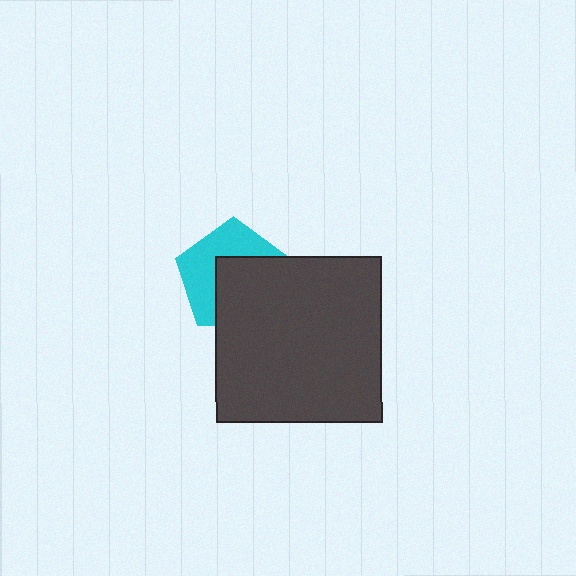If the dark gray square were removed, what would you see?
You would see the complete cyan pentagon.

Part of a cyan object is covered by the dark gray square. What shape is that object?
It is a pentagon.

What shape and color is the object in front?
The object in front is a dark gray square.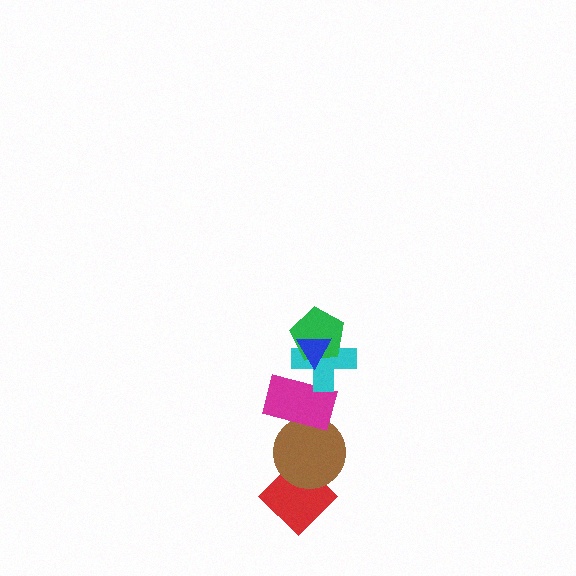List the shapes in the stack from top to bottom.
From top to bottom: the blue triangle, the green pentagon, the cyan cross, the magenta rectangle, the brown circle, the red diamond.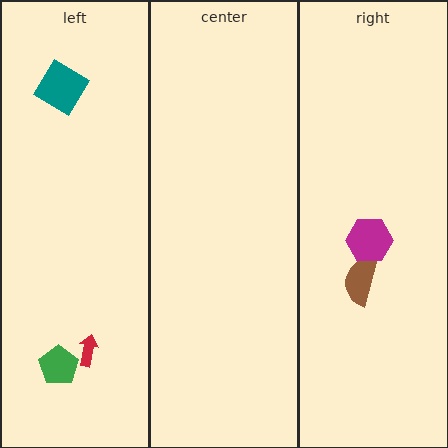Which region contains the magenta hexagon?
The right region.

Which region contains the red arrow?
The left region.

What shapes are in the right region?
The brown semicircle, the magenta hexagon.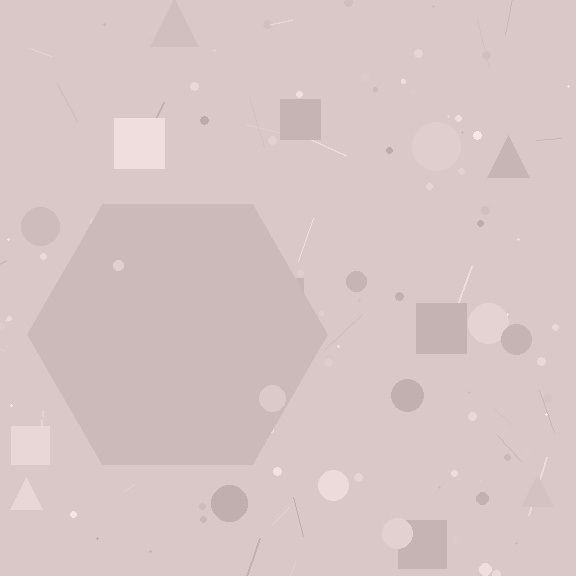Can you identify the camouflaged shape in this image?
The camouflaged shape is a hexagon.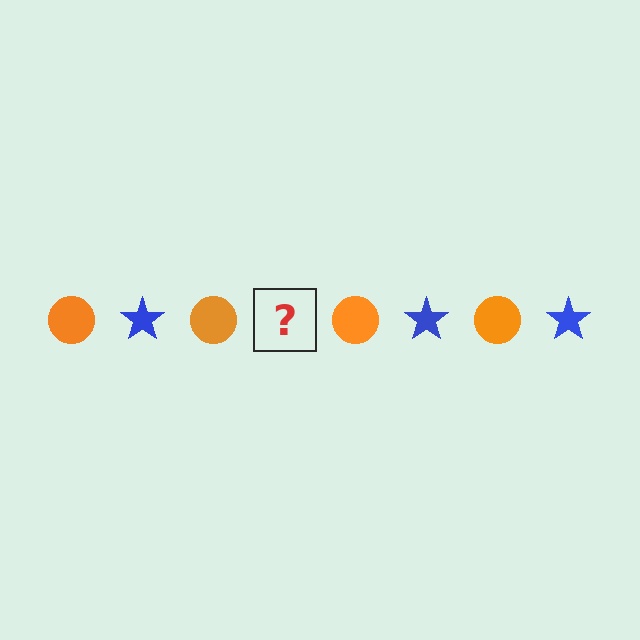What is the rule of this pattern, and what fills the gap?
The rule is that the pattern alternates between orange circle and blue star. The gap should be filled with a blue star.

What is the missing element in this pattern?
The missing element is a blue star.